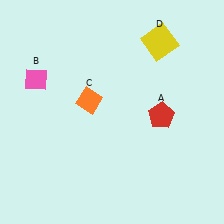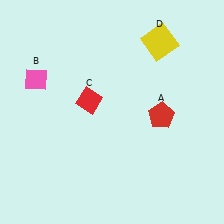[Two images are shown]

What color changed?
The diamond (C) changed from orange in Image 1 to red in Image 2.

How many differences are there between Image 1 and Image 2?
There is 1 difference between the two images.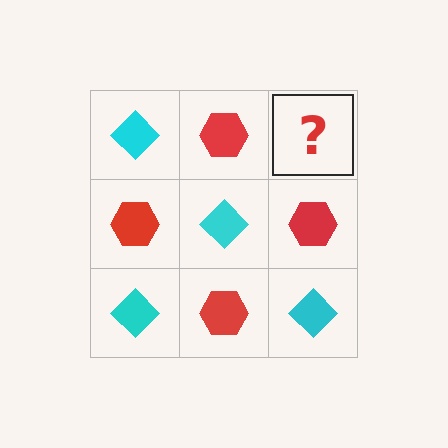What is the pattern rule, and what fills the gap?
The rule is that it alternates cyan diamond and red hexagon in a checkerboard pattern. The gap should be filled with a cyan diamond.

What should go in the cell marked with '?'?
The missing cell should contain a cyan diamond.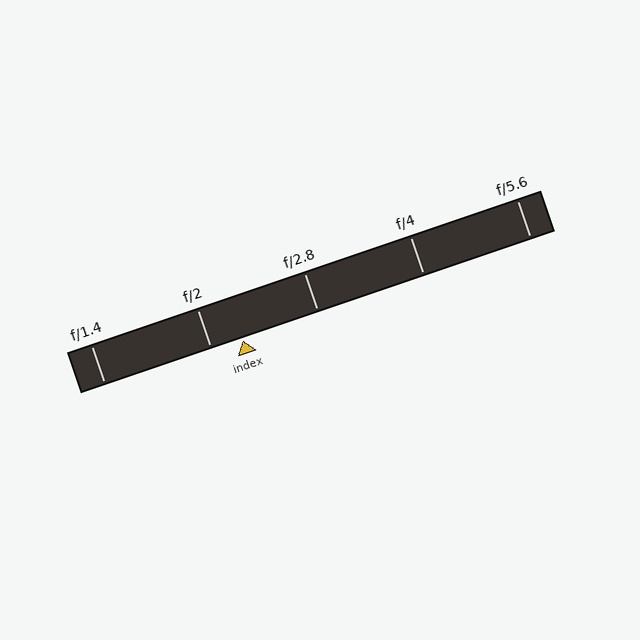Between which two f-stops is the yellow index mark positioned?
The index mark is between f/2 and f/2.8.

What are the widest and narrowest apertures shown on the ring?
The widest aperture shown is f/1.4 and the narrowest is f/5.6.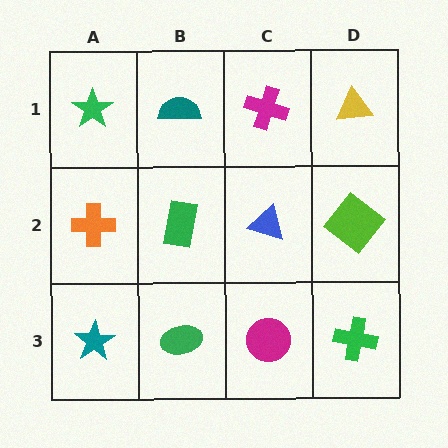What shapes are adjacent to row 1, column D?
A lime diamond (row 2, column D), a magenta cross (row 1, column C).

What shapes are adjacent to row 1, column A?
An orange cross (row 2, column A), a teal semicircle (row 1, column B).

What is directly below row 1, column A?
An orange cross.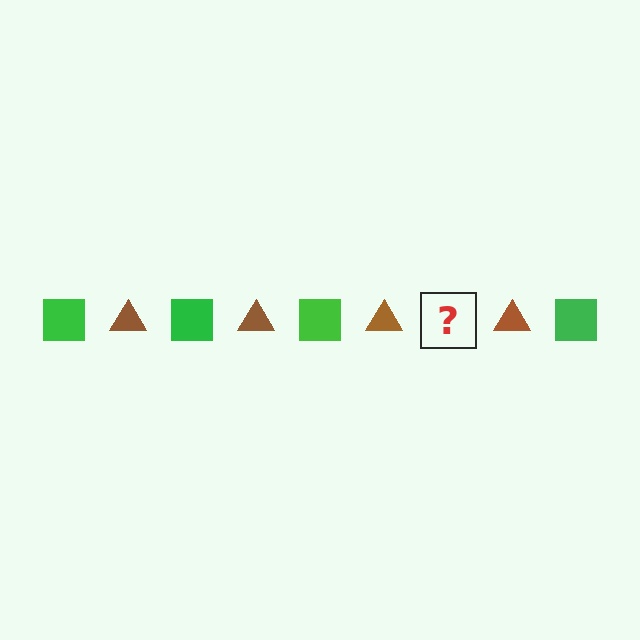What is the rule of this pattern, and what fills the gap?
The rule is that the pattern alternates between green square and brown triangle. The gap should be filled with a green square.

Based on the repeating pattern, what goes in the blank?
The blank should be a green square.